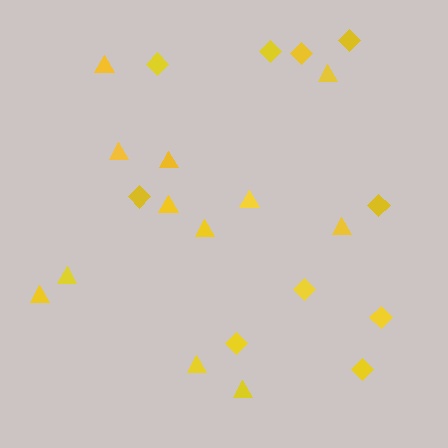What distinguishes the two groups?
There are 2 groups: one group of diamonds (10) and one group of triangles (12).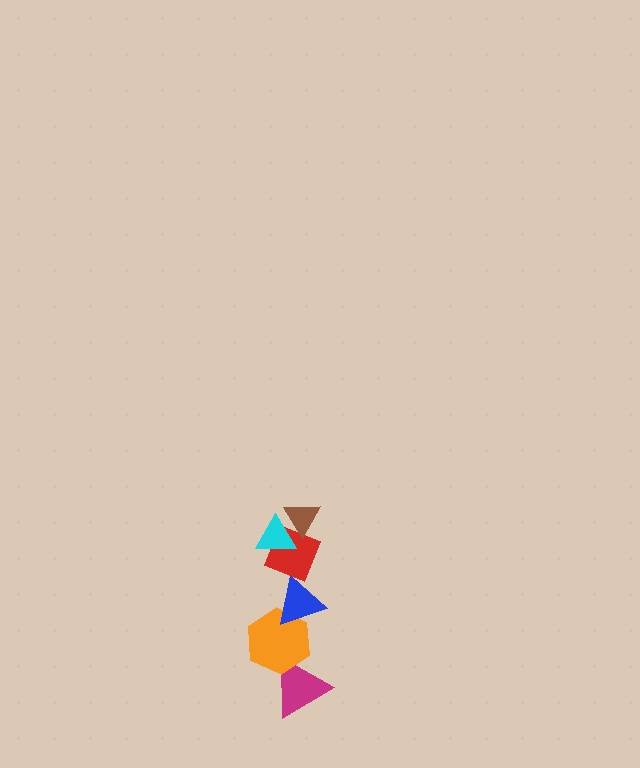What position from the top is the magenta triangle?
The magenta triangle is 6th from the top.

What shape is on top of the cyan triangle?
The brown triangle is on top of the cyan triangle.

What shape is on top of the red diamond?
The cyan triangle is on top of the red diamond.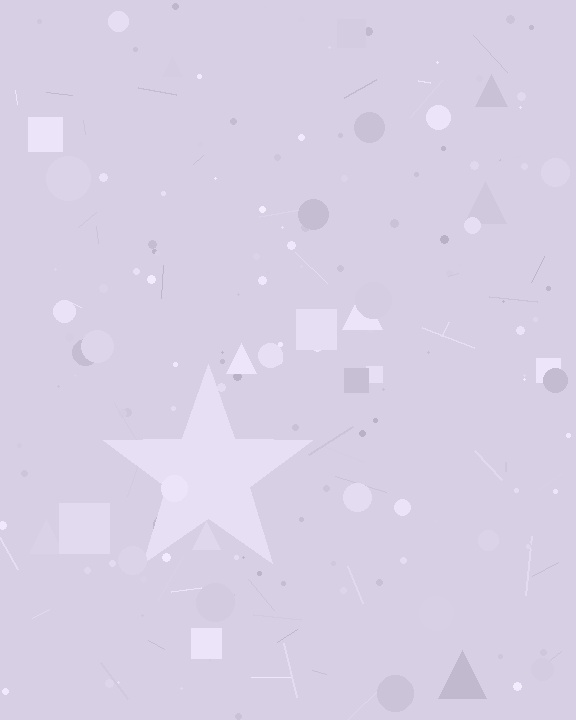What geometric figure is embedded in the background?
A star is embedded in the background.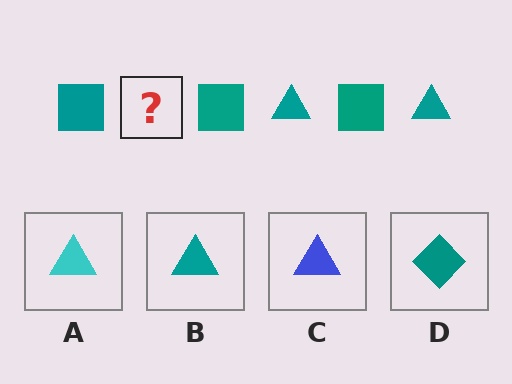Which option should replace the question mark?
Option B.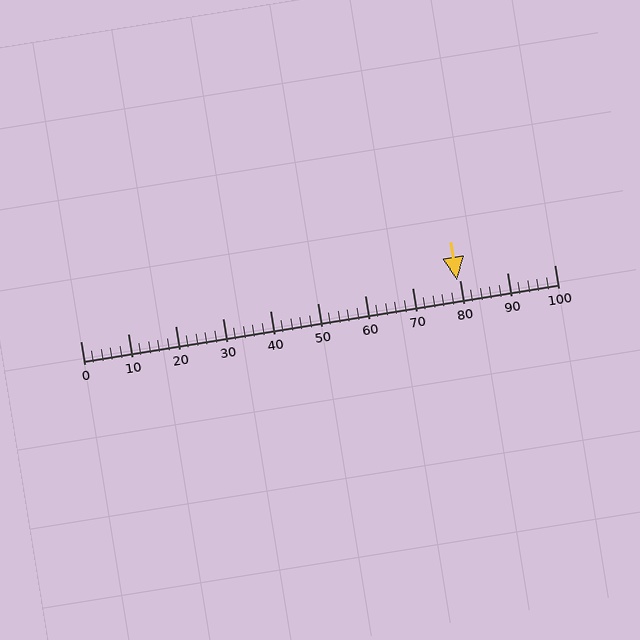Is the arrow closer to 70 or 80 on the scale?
The arrow is closer to 80.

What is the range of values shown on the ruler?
The ruler shows values from 0 to 100.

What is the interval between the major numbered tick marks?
The major tick marks are spaced 10 units apart.